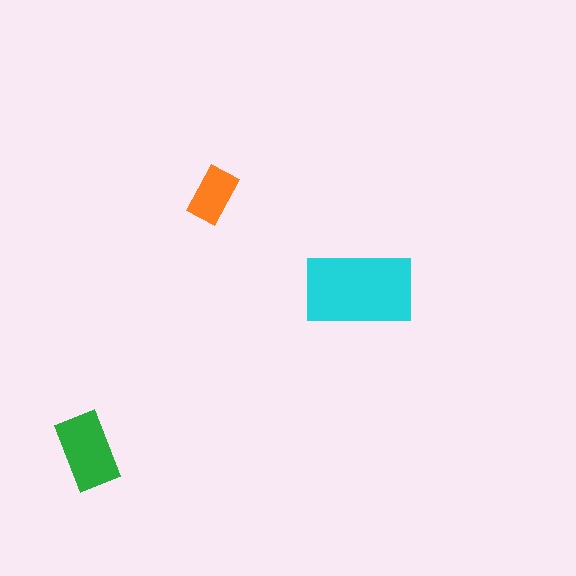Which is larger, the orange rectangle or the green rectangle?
The green one.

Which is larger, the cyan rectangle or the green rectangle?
The cyan one.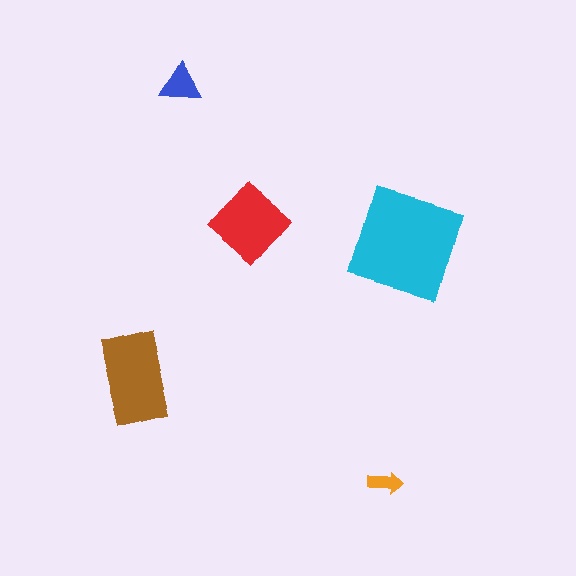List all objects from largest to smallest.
The cyan diamond, the brown rectangle, the red diamond, the blue triangle, the orange arrow.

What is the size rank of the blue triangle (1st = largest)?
4th.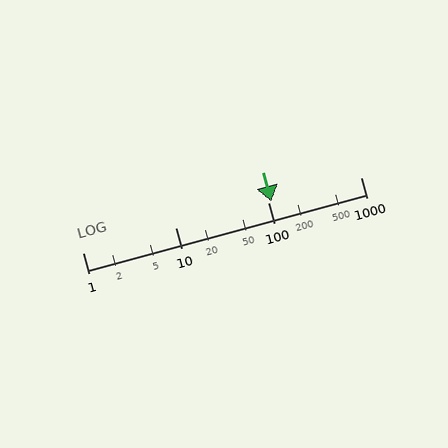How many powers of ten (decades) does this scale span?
The scale spans 3 decades, from 1 to 1000.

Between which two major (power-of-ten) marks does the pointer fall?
The pointer is between 100 and 1000.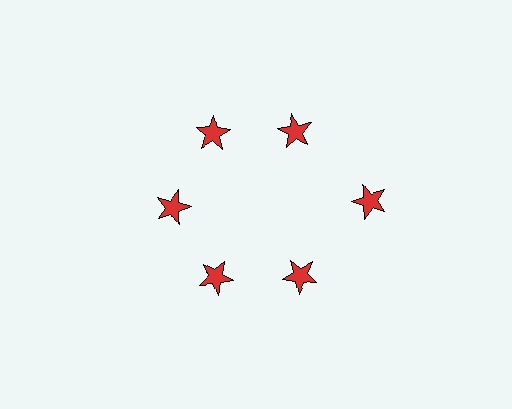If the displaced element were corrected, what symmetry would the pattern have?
It would have 6-fold rotational symmetry — the pattern would map onto itself every 60 degrees.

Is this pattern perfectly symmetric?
No. The 6 red stars are arranged in a ring, but one element near the 3 o'clock position is pushed outward from the center, breaking the 6-fold rotational symmetry.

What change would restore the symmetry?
The symmetry would be restored by moving it inward, back onto the ring so that all 6 stars sit at equal angles and equal distance from the center.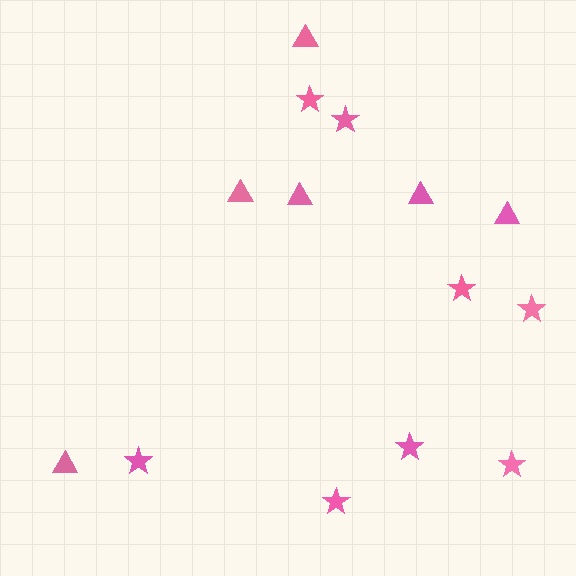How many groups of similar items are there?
There are 2 groups: one group of triangles (6) and one group of stars (8).